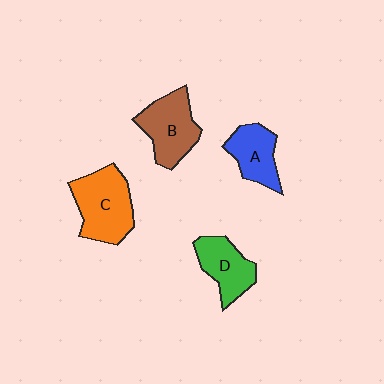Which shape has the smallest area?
Shape A (blue).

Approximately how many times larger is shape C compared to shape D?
Approximately 1.4 times.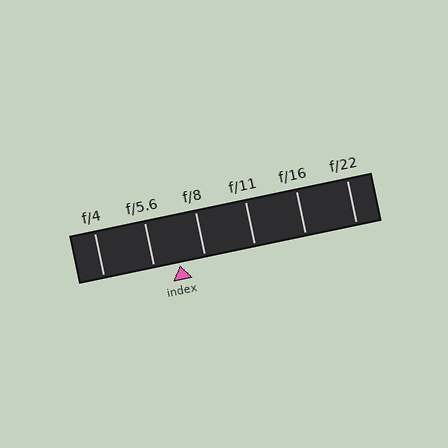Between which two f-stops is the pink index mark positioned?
The index mark is between f/5.6 and f/8.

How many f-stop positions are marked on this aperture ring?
There are 6 f-stop positions marked.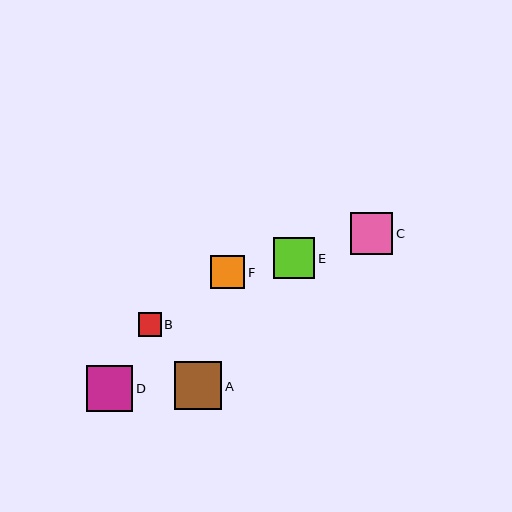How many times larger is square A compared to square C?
Square A is approximately 1.1 times the size of square C.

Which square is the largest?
Square A is the largest with a size of approximately 48 pixels.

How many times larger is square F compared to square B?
Square F is approximately 1.5 times the size of square B.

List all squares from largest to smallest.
From largest to smallest: A, D, C, E, F, B.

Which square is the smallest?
Square B is the smallest with a size of approximately 23 pixels.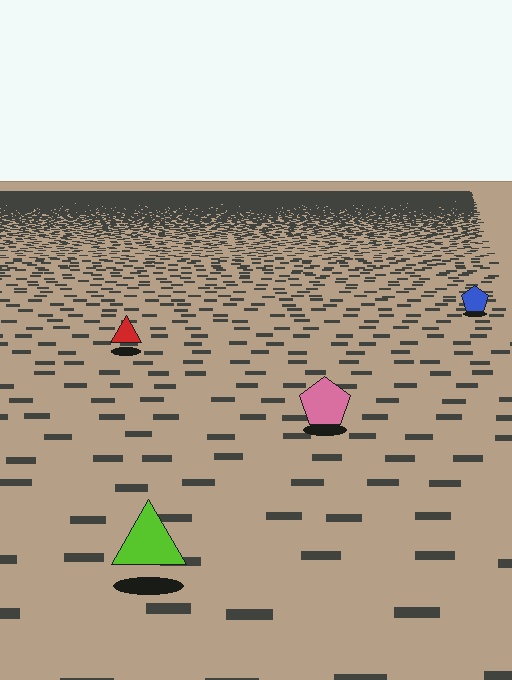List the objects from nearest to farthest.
From nearest to farthest: the lime triangle, the pink pentagon, the red triangle, the blue pentagon.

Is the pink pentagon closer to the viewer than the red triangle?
Yes. The pink pentagon is closer — you can tell from the texture gradient: the ground texture is coarser near it.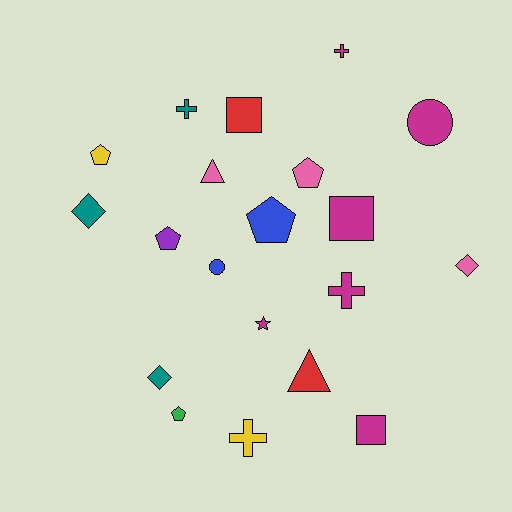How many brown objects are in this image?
There are no brown objects.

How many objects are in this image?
There are 20 objects.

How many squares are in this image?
There are 3 squares.